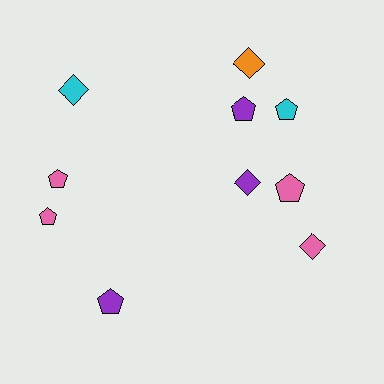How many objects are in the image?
There are 10 objects.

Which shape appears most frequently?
Pentagon, with 6 objects.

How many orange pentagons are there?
There are no orange pentagons.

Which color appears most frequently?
Pink, with 4 objects.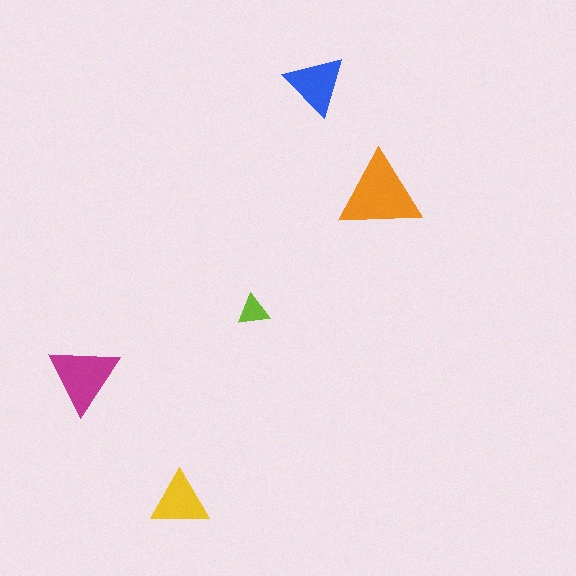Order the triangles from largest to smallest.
the orange one, the magenta one, the blue one, the yellow one, the lime one.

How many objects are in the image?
There are 5 objects in the image.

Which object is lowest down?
The yellow triangle is bottommost.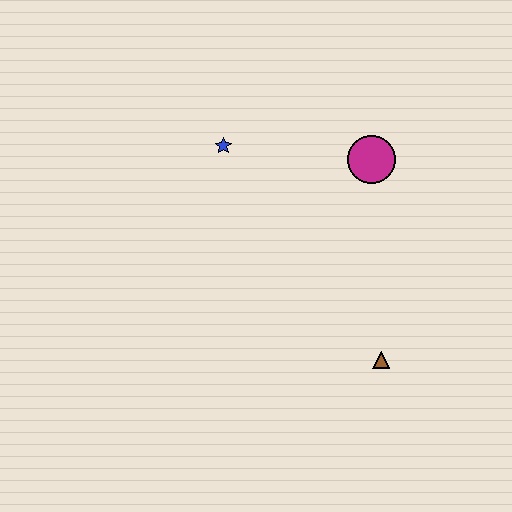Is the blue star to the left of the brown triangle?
Yes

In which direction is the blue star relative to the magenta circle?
The blue star is to the left of the magenta circle.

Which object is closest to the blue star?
The magenta circle is closest to the blue star.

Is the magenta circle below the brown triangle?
No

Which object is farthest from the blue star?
The brown triangle is farthest from the blue star.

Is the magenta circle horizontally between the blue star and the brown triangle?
Yes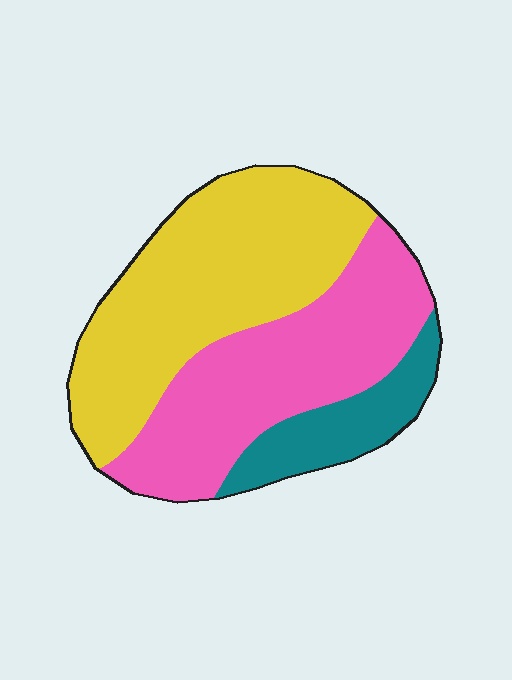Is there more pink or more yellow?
Yellow.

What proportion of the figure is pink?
Pink covers 39% of the figure.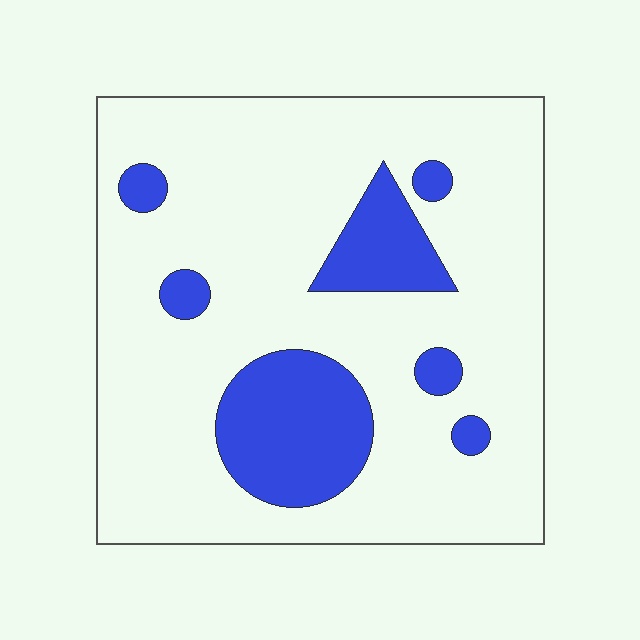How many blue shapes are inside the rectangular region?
7.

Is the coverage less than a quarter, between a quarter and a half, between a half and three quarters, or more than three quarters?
Less than a quarter.